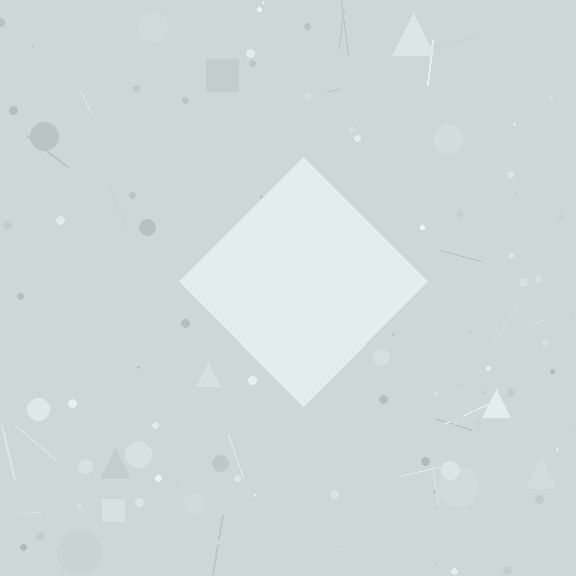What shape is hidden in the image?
A diamond is hidden in the image.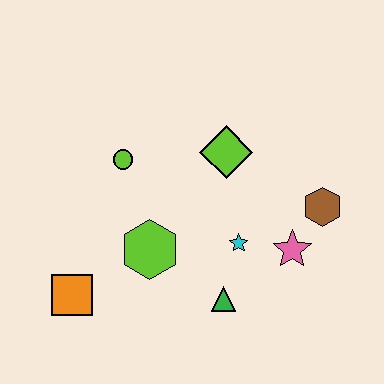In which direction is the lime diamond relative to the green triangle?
The lime diamond is above the green triangle.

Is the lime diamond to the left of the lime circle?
No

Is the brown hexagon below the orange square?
No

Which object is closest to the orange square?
The lime hexagon is closest to the orange square.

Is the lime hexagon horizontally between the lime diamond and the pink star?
No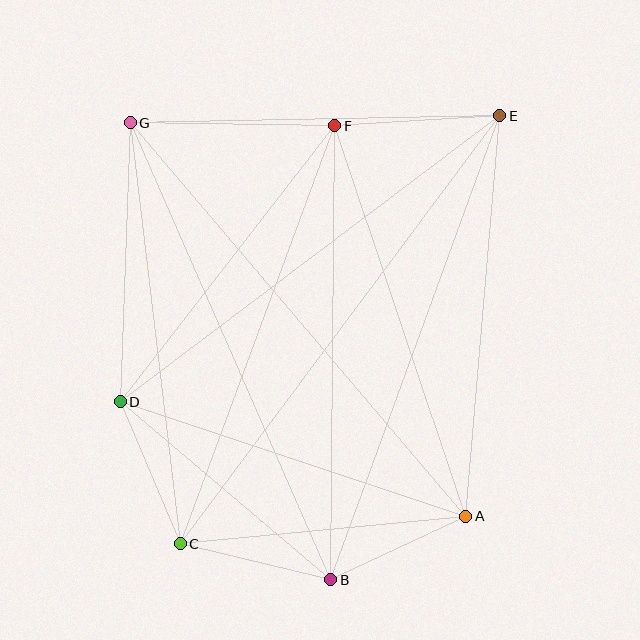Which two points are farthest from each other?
Points C and E are farthest from each other.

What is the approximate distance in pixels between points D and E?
The distance between D and E is approximately 475 pixels.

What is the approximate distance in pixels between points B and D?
The distance between B and D is approximately 276 pixels.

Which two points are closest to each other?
Points A and B are closest to each other.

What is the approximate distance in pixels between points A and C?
The distance between A and C is approximately 286 pixels.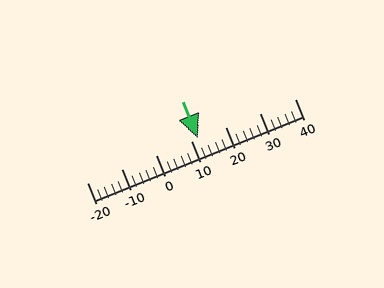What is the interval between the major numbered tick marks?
The major tick marks are spaced 10 units apart.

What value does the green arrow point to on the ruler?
The green arrow points to approximately 12.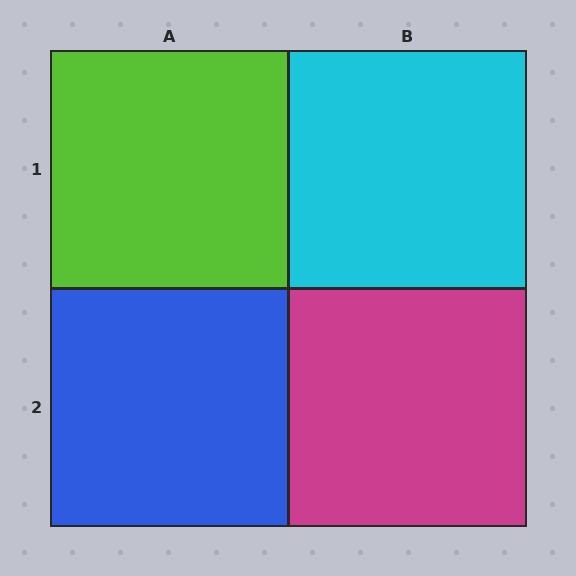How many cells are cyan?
1 cell is cyan.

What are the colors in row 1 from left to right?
Lime, cyan.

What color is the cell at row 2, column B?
Magenta.